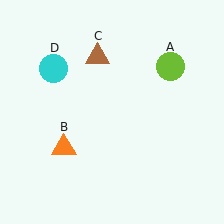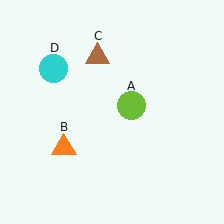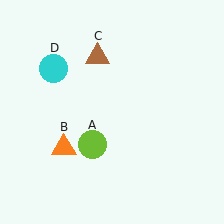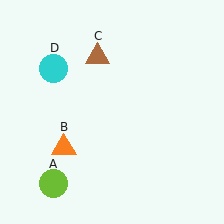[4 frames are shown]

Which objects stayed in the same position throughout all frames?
Orange triangle (object B) and brown triangle (object C) and cyan circle (object D) remained stationary.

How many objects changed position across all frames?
1 object changed position: lime circle (object A).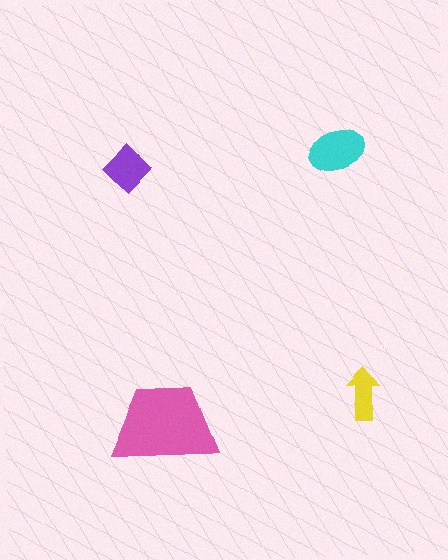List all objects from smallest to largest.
The yellow arrow, the purple diamond, the cyan ellipse, the pink trapezoid.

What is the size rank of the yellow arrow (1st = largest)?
4th.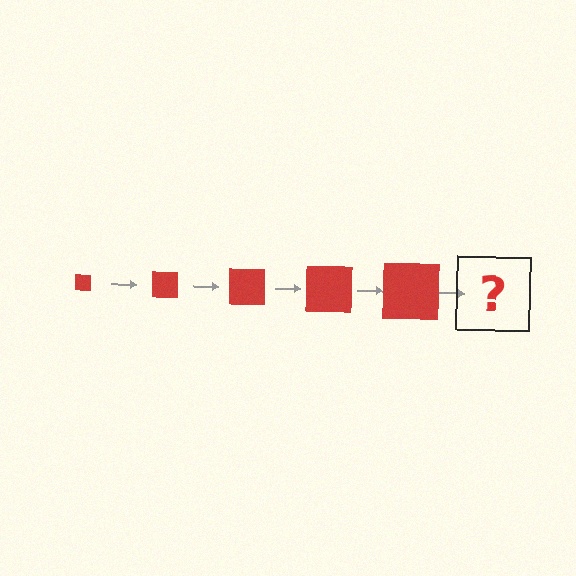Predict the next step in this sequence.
The next step is a red square, larger than the previous one.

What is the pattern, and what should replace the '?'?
The pattern is that the square gets progressively larger each step. The '?' should be a red square, larger than the previous one.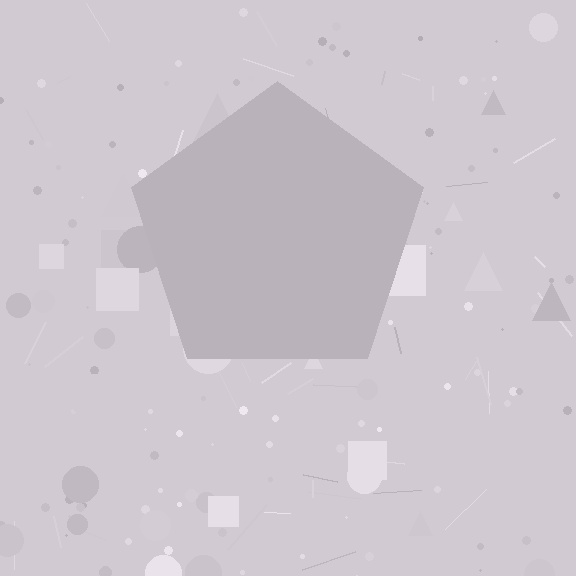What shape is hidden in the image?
A pentagon is hidden in the image.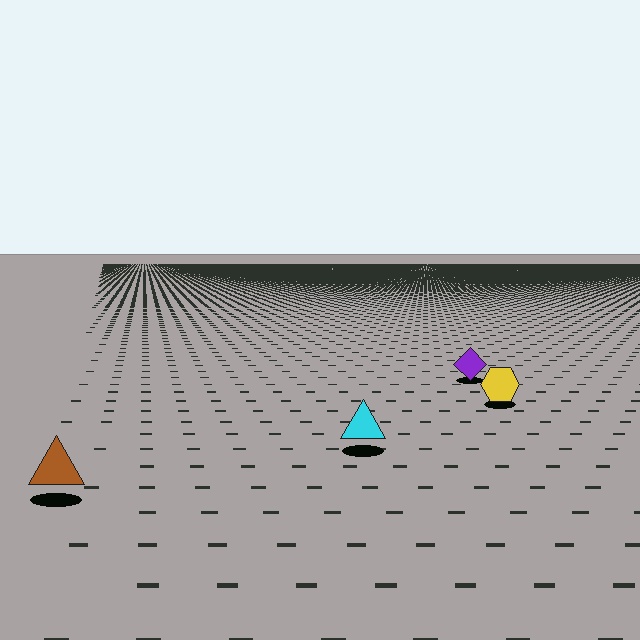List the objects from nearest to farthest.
From nearest to farthest: the brown triangle, the cyan triangle, the yellow hexagon, the purple diamond.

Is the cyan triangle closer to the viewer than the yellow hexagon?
Yes. The cyan triangle is closer — you can tell from the texture gradient: the ground texture is coarser near it.